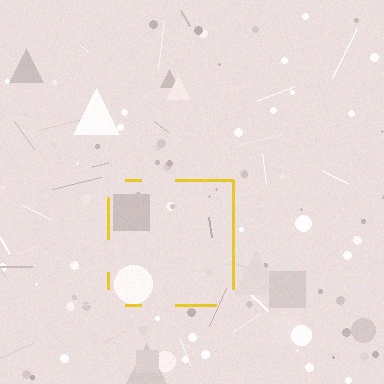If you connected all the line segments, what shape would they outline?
They would outline a square.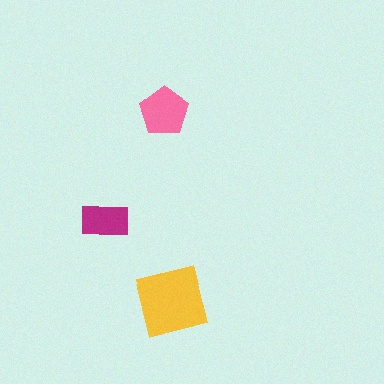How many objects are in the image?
There are 3 objects in the image.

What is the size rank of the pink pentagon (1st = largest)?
2nd.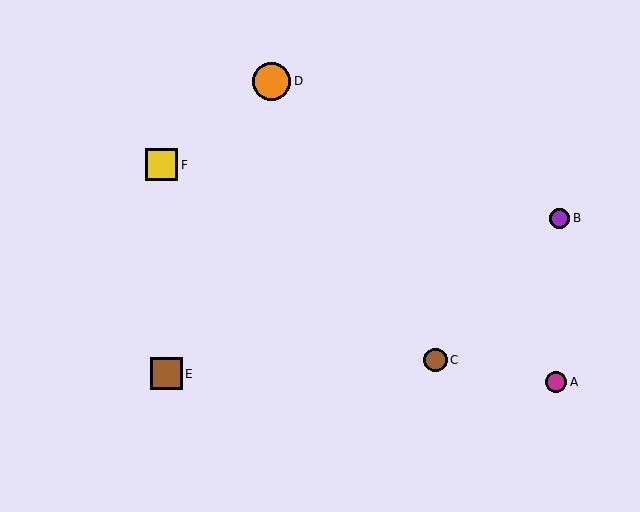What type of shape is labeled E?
Shape E is a brown square.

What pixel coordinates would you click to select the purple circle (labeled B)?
Click at (560, 218) to select the purple circle B.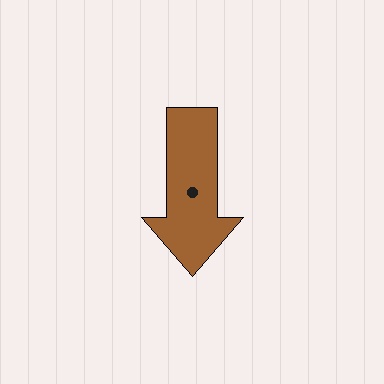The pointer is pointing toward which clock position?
Roughly 6 o'clock.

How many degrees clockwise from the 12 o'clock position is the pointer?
Approximately 180 degrees.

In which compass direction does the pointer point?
South.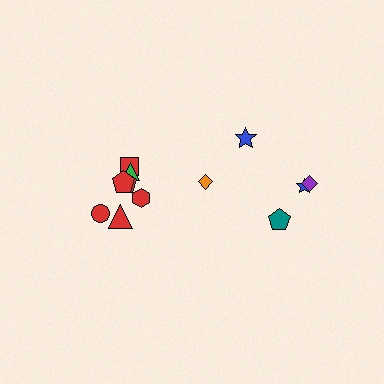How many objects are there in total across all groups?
There are 12 objects.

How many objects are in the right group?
There are 5 objects.